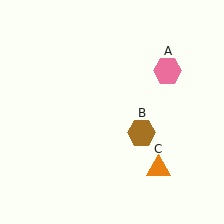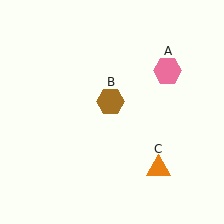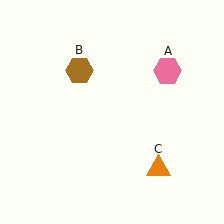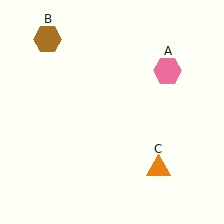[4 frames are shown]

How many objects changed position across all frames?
1 object changed position: brown hexagon (object B).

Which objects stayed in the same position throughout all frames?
Pink hexagon (object A) and orange triangle (object C) remained stationary.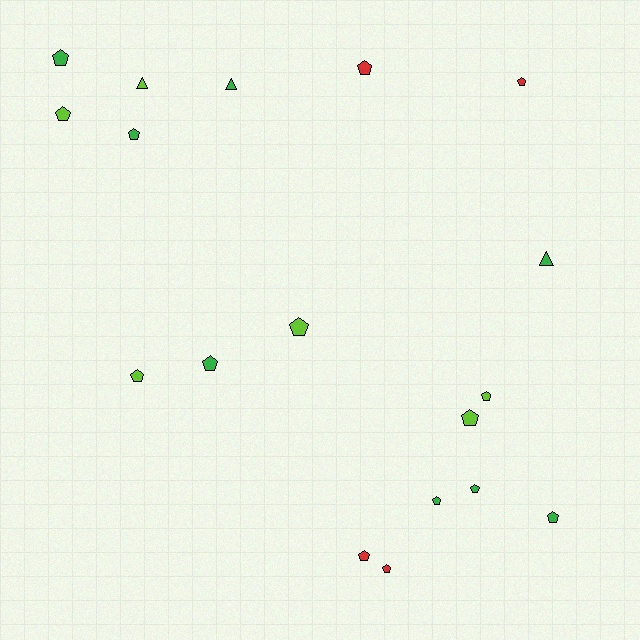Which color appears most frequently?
Green, with 8 objects.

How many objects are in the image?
There are 18 objects.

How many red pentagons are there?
There are 4 red pentagons.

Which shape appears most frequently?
Pentagon, with 15 objects.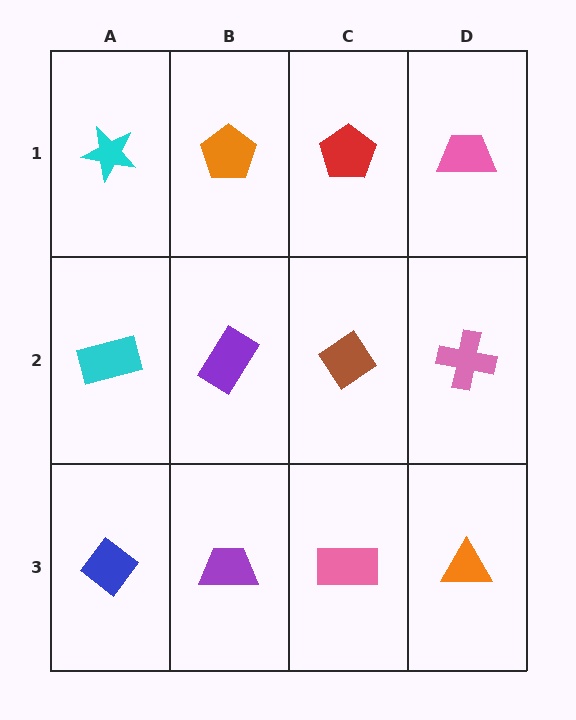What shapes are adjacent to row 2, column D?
A pink trapezoid (row 1, column D), an orange triangle (row 3, column D), a brown diamond (row 2, column C).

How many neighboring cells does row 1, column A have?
2.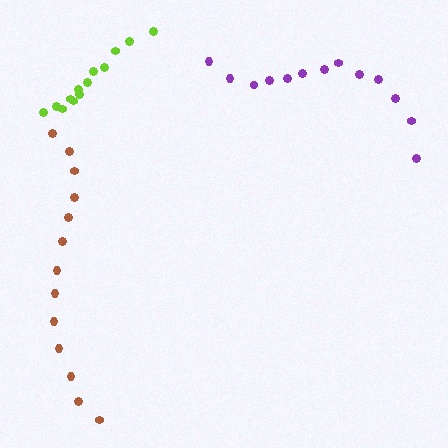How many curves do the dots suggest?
There are 3 distinct paths.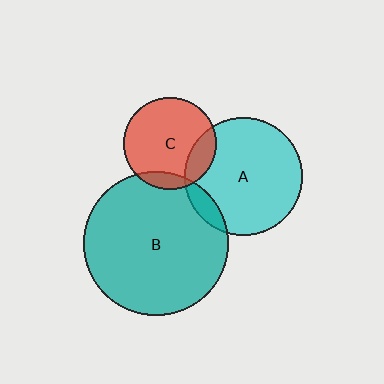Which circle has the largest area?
Circle B (teal).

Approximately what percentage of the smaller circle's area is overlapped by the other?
Approximately 10%.